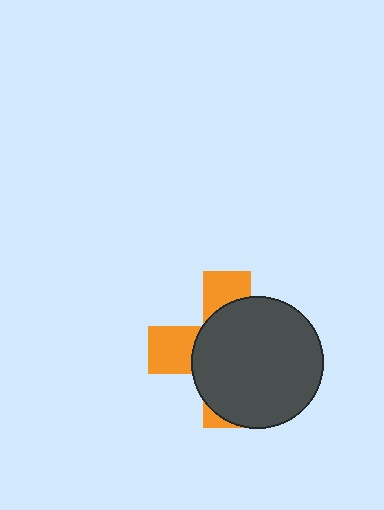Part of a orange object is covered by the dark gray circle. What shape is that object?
It is a cross.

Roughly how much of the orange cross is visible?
A small part of it is visible (roughly 33%).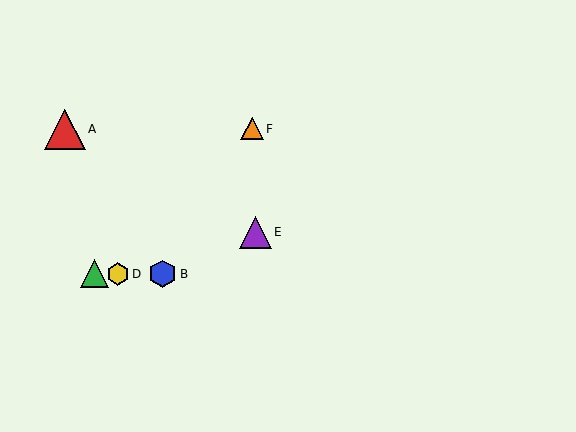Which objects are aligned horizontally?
Objects B, C, D are aligned horizontally.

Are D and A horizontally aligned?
No, D is at y≈274 and A is at y≈129.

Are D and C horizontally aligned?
Yes, both are at y≈274.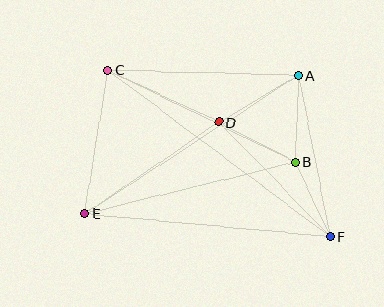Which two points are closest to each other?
Points B and F are closest to each other.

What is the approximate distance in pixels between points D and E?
The distance between D and E is approximately 162 pixels.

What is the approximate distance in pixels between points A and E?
The distance between A and E is approximately 254 pixels.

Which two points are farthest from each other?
Points C and F are farthest from each other.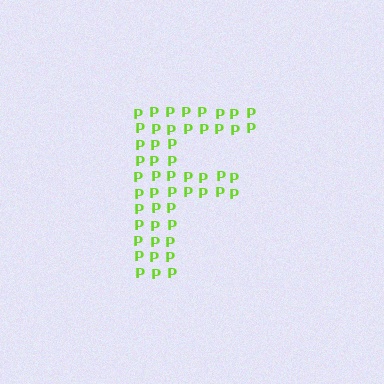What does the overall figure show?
The overall figure shows the letter F.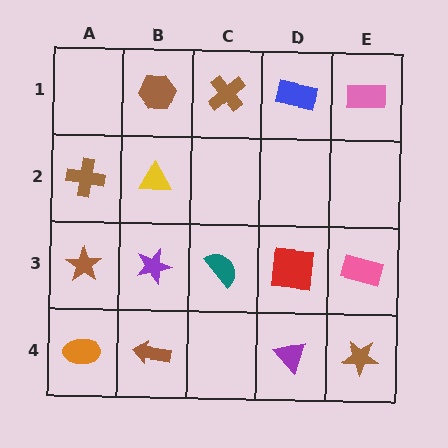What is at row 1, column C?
A brown cross.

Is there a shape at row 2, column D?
No, that cell is empty.